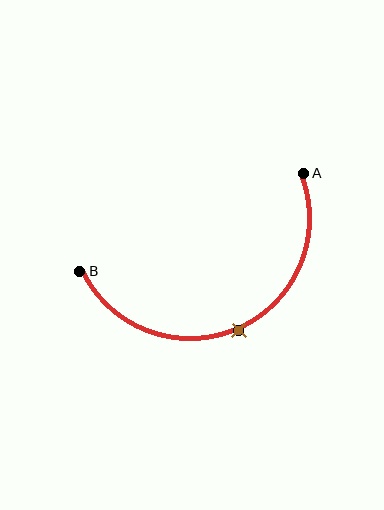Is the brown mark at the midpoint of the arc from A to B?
Yes. The brown mark lies on the arc at equal arc-length from both A and B — it is the arc midpoint.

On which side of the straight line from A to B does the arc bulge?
The arc bulges below the straight line connecting A and B.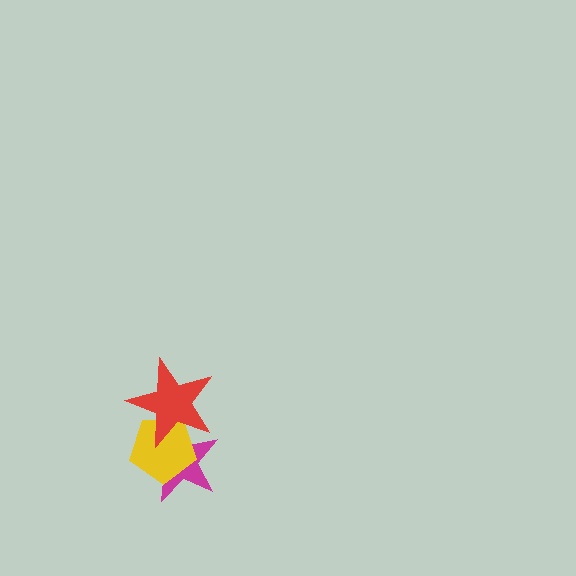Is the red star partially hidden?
No, no other shape covers it.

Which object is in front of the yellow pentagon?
The red star is in front of the yellow pentagon.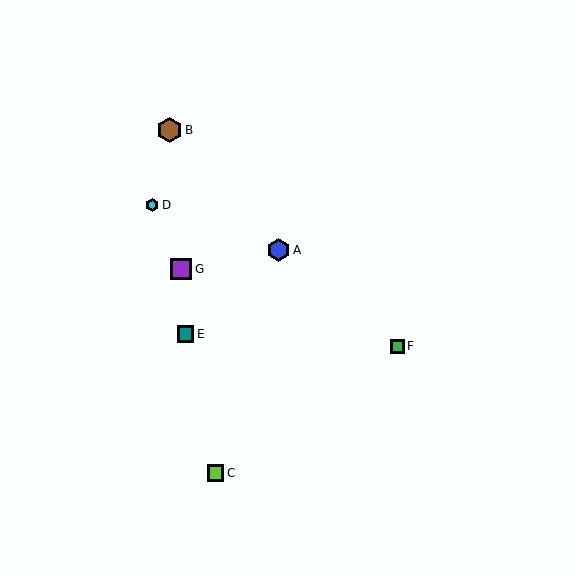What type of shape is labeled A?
Shape A is a blue hexagon.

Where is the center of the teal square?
The center of the teal square is at (185, 334).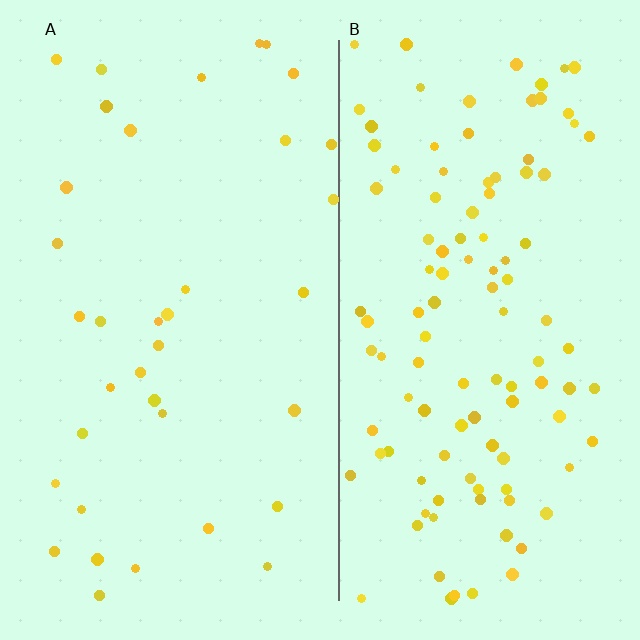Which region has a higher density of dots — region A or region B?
B (the right).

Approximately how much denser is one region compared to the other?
Approximately 3.0× — region B over region A.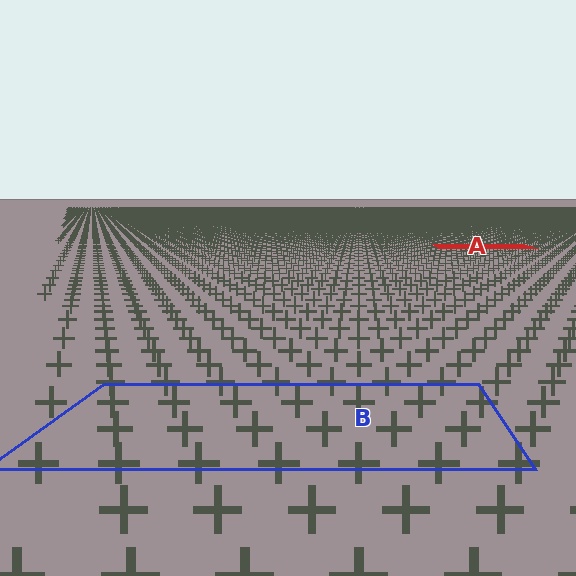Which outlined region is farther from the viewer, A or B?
Region A is farther from the viewer — the texture elements inside it appear smaller and more densely packed.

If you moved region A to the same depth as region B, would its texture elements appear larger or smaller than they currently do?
They would appear larger. At a closer depth, the same texture elements are projected at a bigger on-screen size.